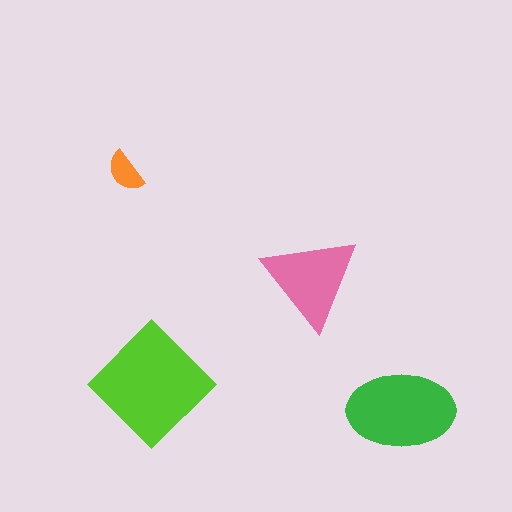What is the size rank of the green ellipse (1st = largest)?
2nd.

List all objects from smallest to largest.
The orange semicircle, the pink triangle, the green ellipse, the lime diamond.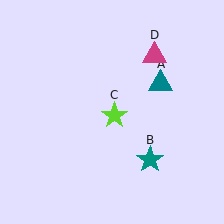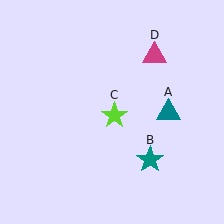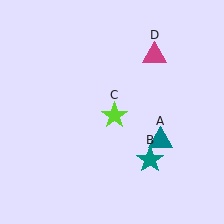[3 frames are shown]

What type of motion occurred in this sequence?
The teal triangle (object A) rotated clockwise around the center of the scene.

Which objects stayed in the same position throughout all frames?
Teal star (object B) and lime star (object C) and magenta triangle (object D) remained stationary.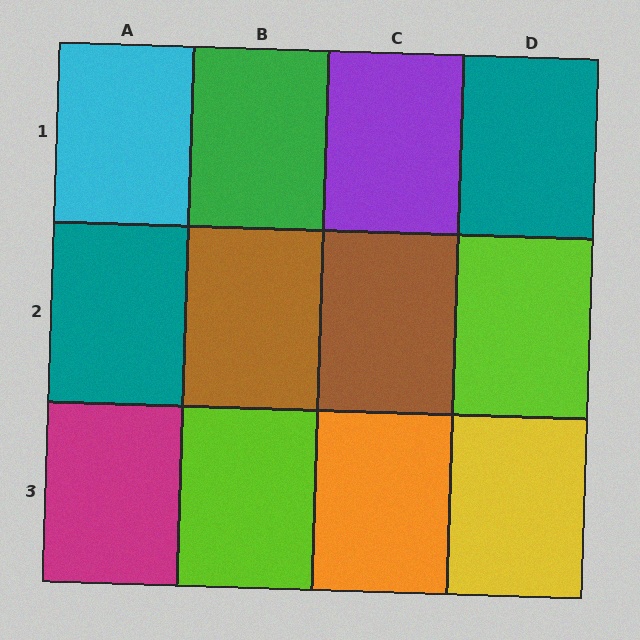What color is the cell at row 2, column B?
Brown.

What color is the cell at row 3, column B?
Lime.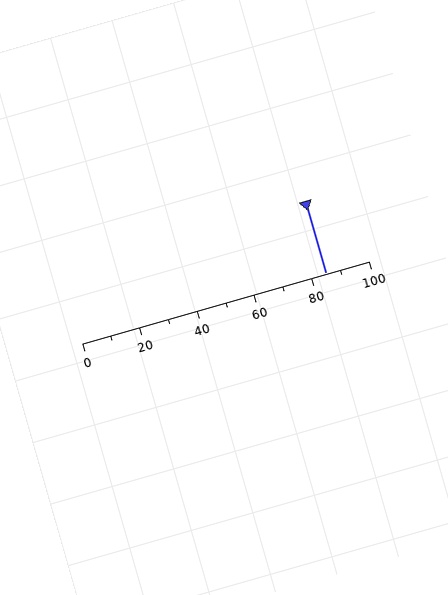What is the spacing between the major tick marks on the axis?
The major ticks are spaced 20 apart.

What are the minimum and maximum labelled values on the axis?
The axis runs from 0 to 100.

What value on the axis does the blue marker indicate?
The marker indicates approximately 85.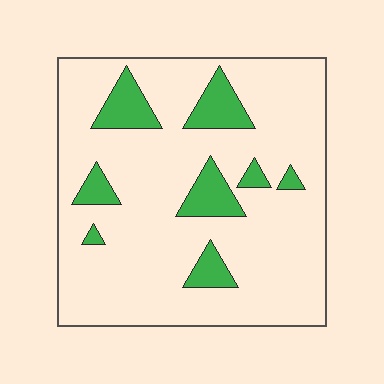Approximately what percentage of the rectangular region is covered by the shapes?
Approximately 15%.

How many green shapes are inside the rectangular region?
8.